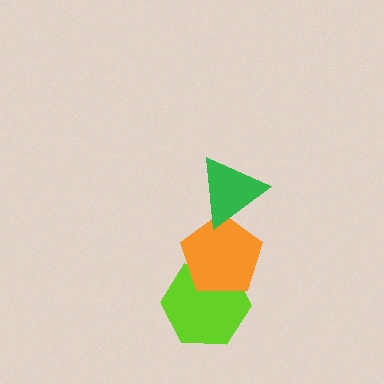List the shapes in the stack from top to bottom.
From top to bottom: the green triangle, the orange pentagon, the lime hexagon.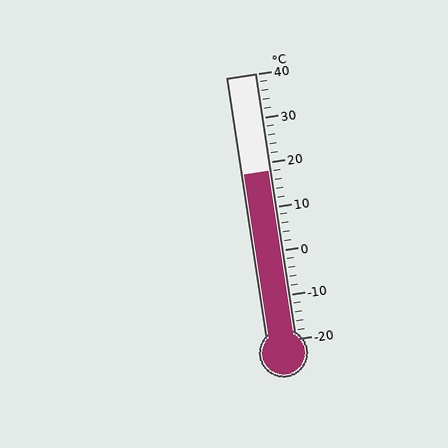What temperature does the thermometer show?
The thermometer shows approximately 18°C.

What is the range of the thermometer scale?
The thermometer scale ranges from -20°C to 40°C.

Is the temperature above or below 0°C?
The temperature is above 0°C.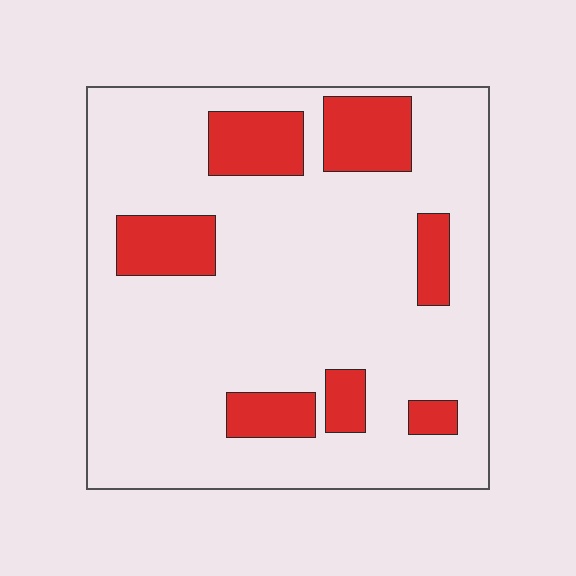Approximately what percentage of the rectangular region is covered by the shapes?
Approximately 20%.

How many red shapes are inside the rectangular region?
7.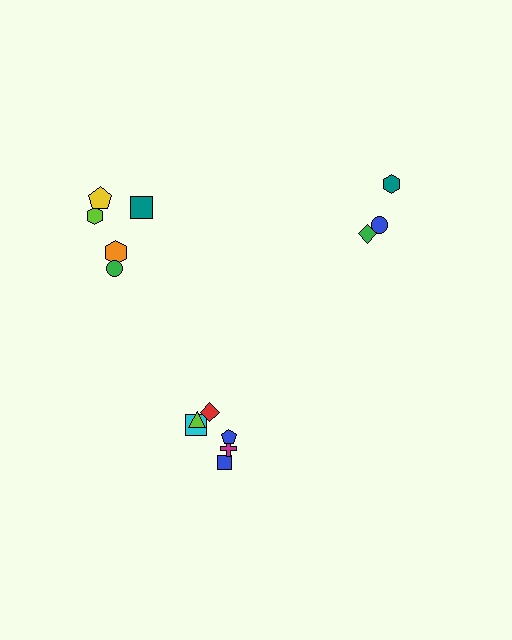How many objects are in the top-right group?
There are 3 objects.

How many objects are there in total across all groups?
There are 14 objects.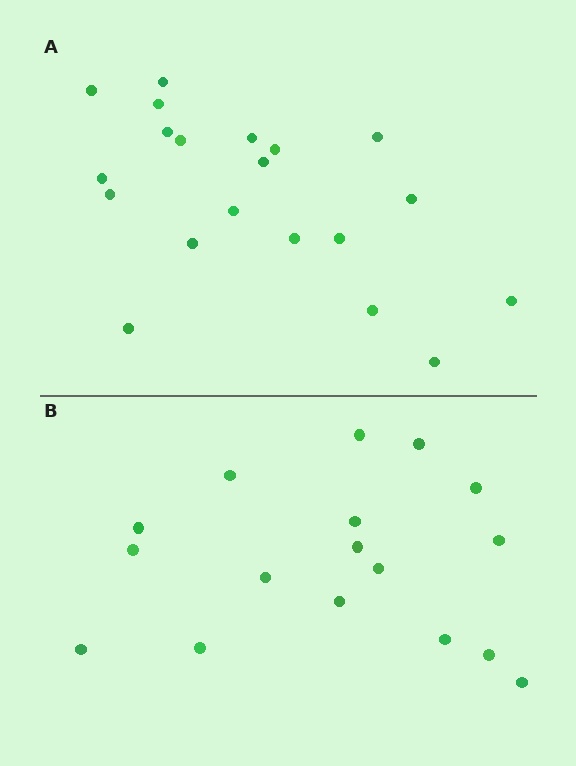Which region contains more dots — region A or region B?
Region A (the top region) has more dots.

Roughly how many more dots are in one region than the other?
Region A has just a few more — roughly 2 or 3 more dots than region B.